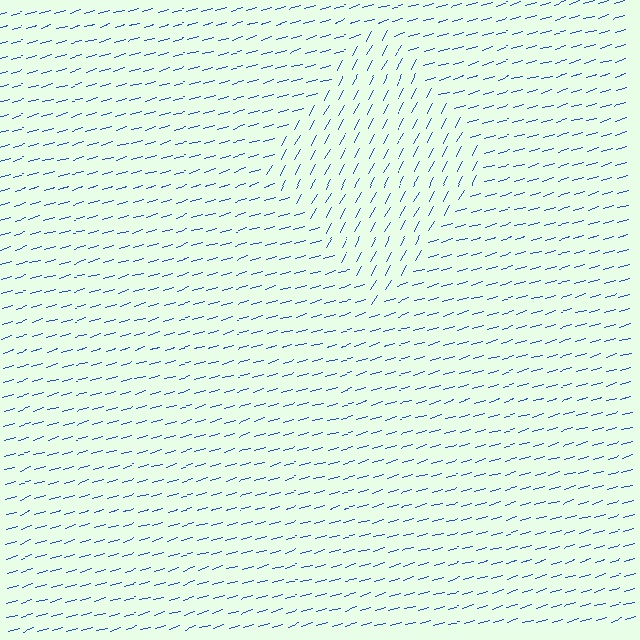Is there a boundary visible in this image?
Yes, there is a texture boundary formed by a change in line orientation.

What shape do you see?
I see a diamond.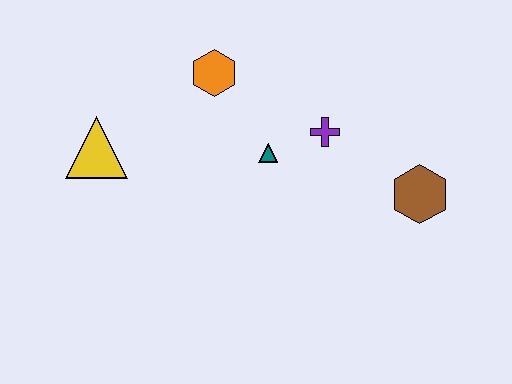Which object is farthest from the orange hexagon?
The brown hexagon is farthest from the orange hexagon.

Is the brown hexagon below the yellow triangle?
Yes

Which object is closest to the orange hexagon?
The teal triangle is closest to the orange hexagon.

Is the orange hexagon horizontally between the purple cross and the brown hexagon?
No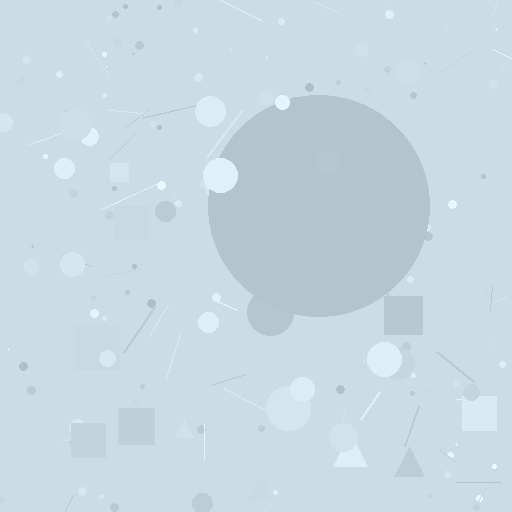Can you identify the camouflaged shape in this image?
The camouflaged shape is a circle.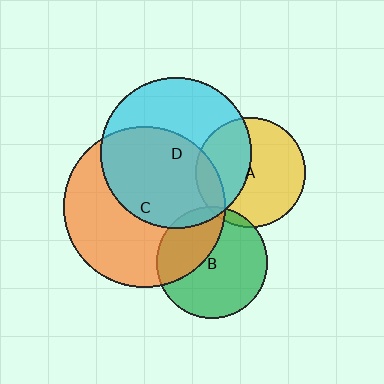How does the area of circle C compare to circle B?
Approximately 2.1 times.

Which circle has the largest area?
Circle C (orange).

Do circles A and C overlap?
Yes.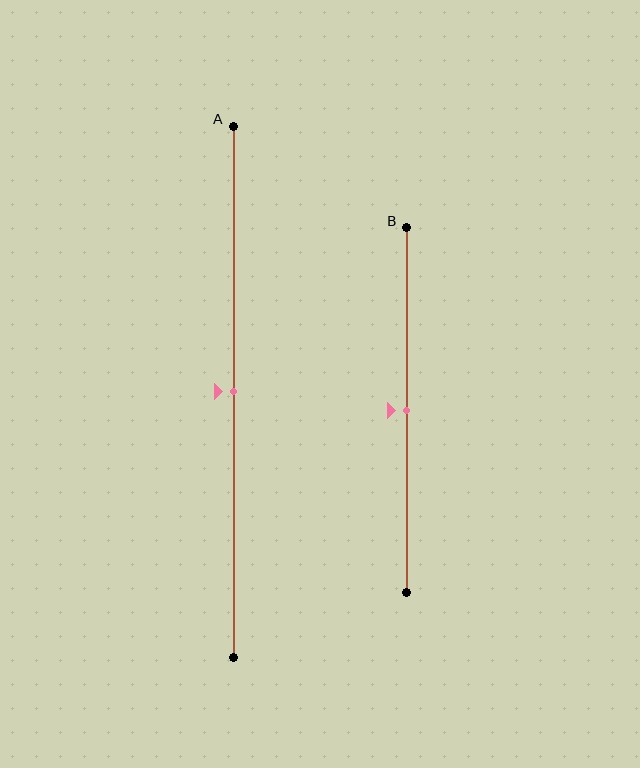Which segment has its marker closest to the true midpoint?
Segment A has its marker closest to the true midpoint.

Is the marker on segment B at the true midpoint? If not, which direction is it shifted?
Yes, the marker on segment B is at the true midpoint.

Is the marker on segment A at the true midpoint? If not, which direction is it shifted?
Yes, the marker on segment A is at the true midpoint.